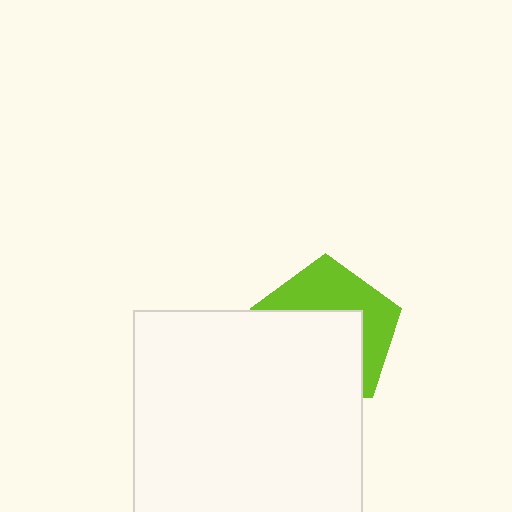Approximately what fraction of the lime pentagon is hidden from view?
Roughly 57% of the lime pentagon is hidden behind the white rectangle.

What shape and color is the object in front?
The object in front is a white rectangle.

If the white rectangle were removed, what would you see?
You would see the complete lime pentagon.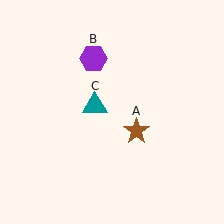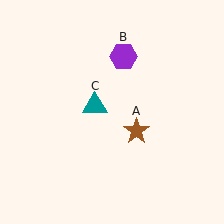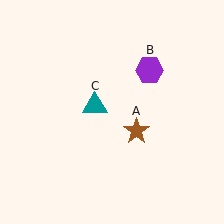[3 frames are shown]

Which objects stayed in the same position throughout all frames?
Brown star (object A) and teal triangle (object C) remained stationary.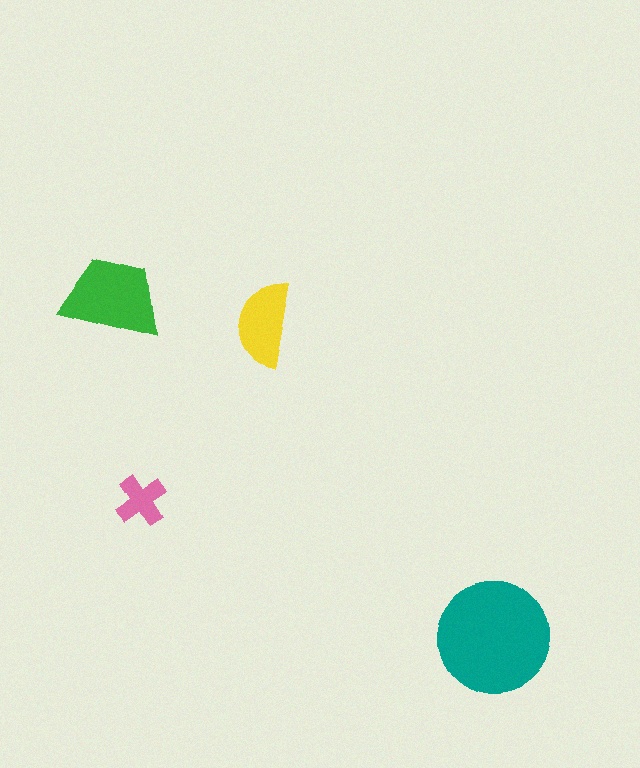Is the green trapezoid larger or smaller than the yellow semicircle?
Larger.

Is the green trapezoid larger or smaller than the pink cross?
Larger.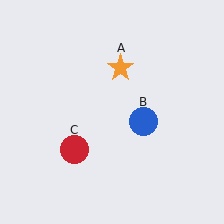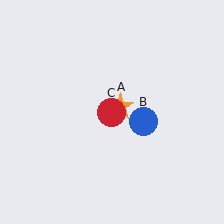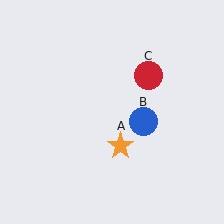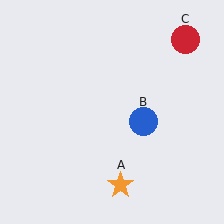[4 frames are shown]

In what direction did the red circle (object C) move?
The red circle (object C) moved up and to the right.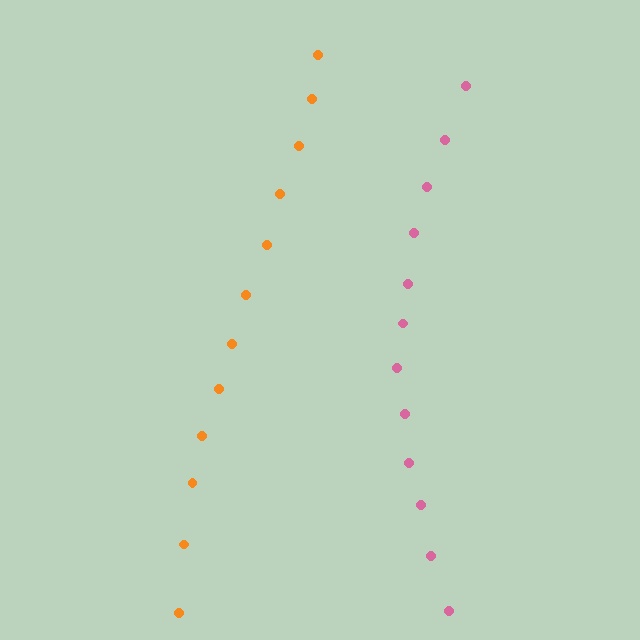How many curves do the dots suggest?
There are 2 distinct paths.